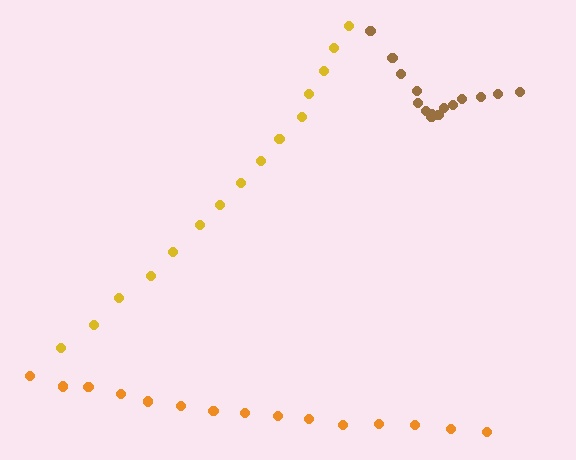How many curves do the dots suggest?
There are 3 distinct paths.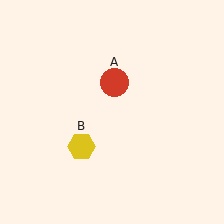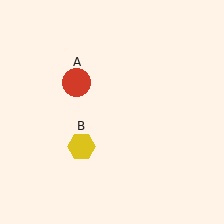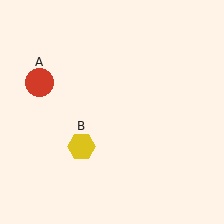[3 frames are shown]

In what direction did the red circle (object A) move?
The red circle (object A) moved left.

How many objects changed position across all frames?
1 object changed position: red circle (object A).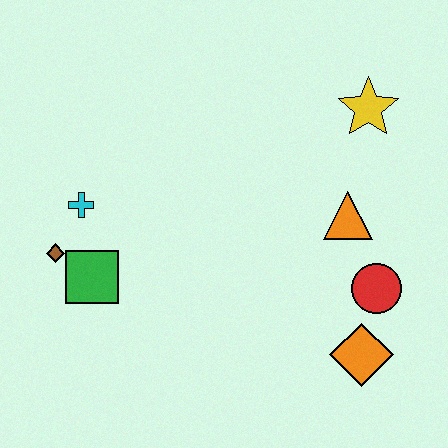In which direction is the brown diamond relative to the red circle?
The brown diamond is to the left of the red circle.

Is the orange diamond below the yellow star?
Yes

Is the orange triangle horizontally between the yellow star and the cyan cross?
Yes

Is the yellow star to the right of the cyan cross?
Yes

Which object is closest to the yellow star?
The orange triangle is closest to the yellow star.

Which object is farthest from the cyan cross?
The orange diamond is farthest from the cyan cross.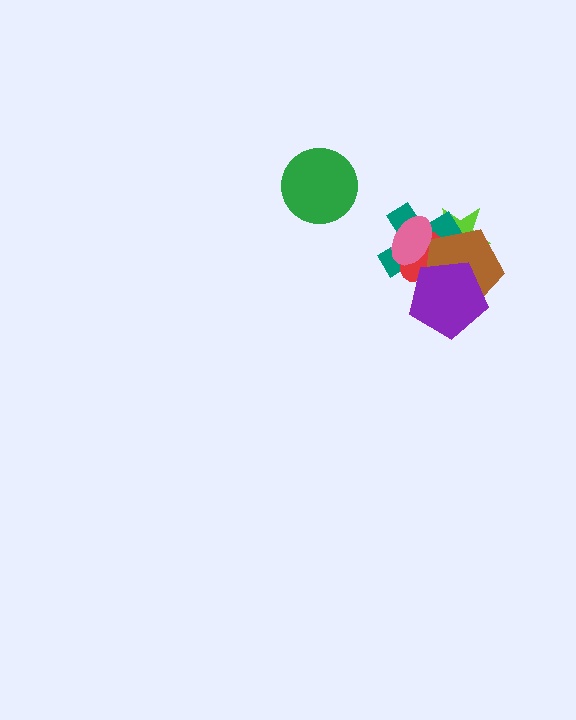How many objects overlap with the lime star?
4 objects overlap with the lime star.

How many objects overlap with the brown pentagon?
5 objects overlap with the brown pentagon.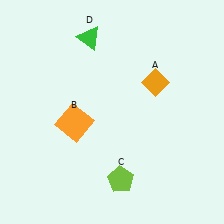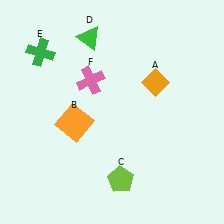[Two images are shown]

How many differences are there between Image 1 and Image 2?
There are 2 differences between the two images.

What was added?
A green cross (E), a pink cross (F) were added in Image 2.